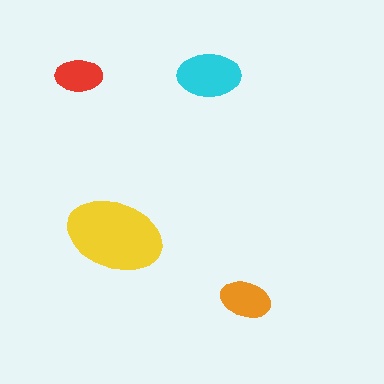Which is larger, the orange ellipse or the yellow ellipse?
The yellow one.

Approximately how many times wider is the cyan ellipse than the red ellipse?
About 1.5 times wider.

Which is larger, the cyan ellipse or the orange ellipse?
The cyan one.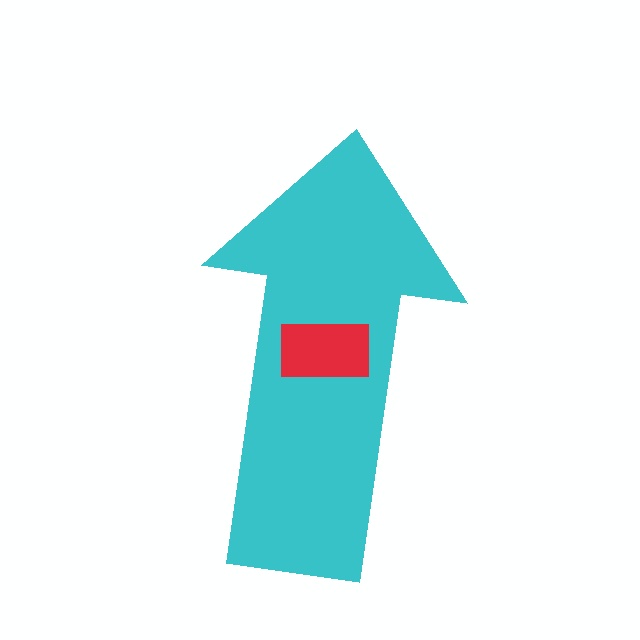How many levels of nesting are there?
2.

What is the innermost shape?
The red rectangle.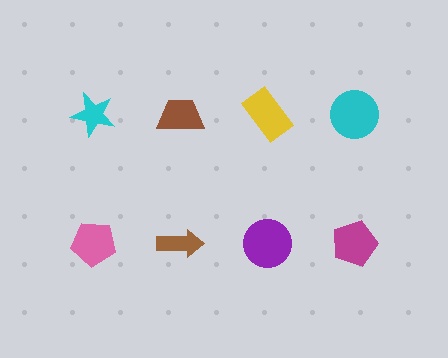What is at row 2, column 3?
A purple circle.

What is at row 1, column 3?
A yellow rectangle.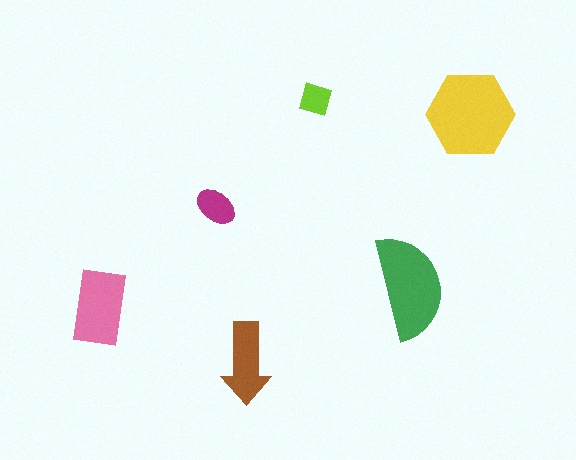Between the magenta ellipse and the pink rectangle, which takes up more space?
The pink rectangle.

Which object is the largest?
The yellow hexagon.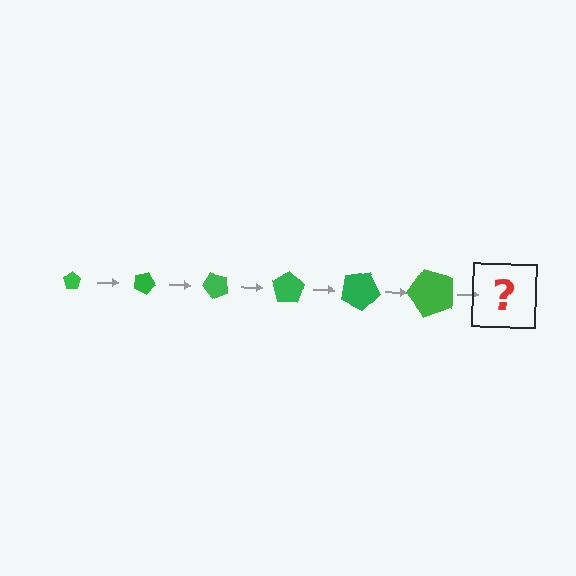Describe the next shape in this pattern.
It should be a pentagon, larger than the previous one and rotated 150 degrees from the start.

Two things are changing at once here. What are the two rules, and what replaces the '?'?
The two rules are that the pentagon grows larger each step and it rotates 25 degrees each step. The '?' should be a pentagon, larger than the previous one and rotated 150 degrees from the start.